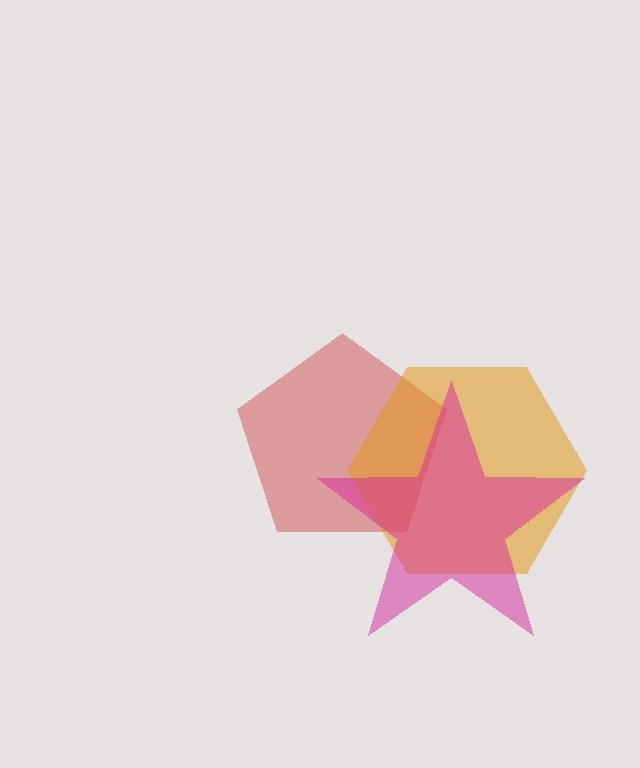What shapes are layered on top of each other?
The layered shapes are: a red pentagon, an orange hexagon, a magenta star.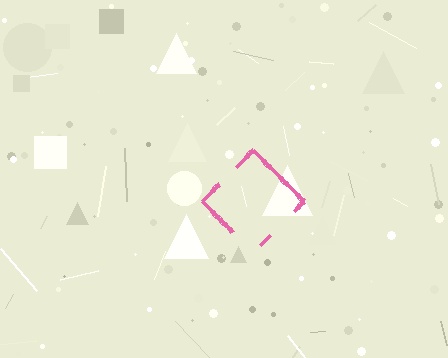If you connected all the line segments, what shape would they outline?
They would outline a diamond.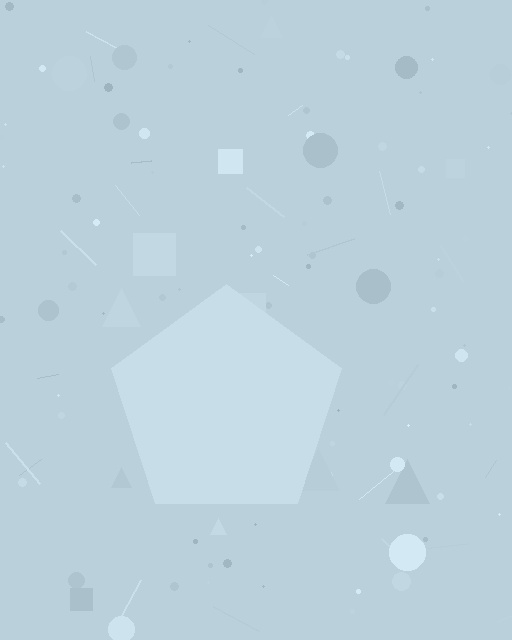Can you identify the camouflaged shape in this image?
The camouflaged shape is a pentagon.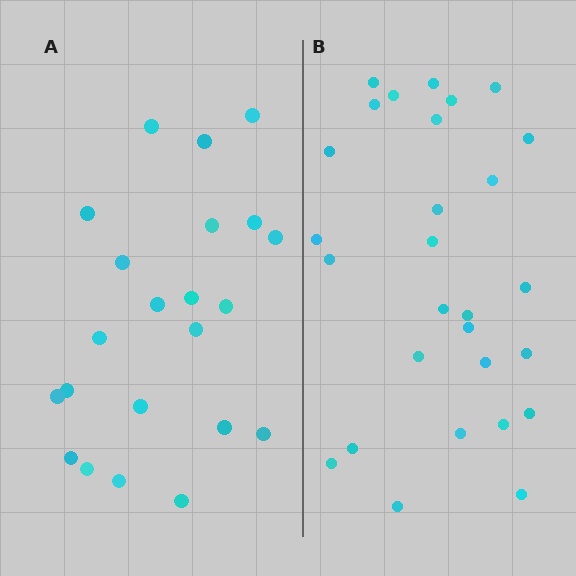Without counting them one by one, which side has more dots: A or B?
Region B (the right region) has more dots.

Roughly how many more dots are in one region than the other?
Region B has about 6 more dots than region A.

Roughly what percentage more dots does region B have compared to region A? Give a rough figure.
About 25% more.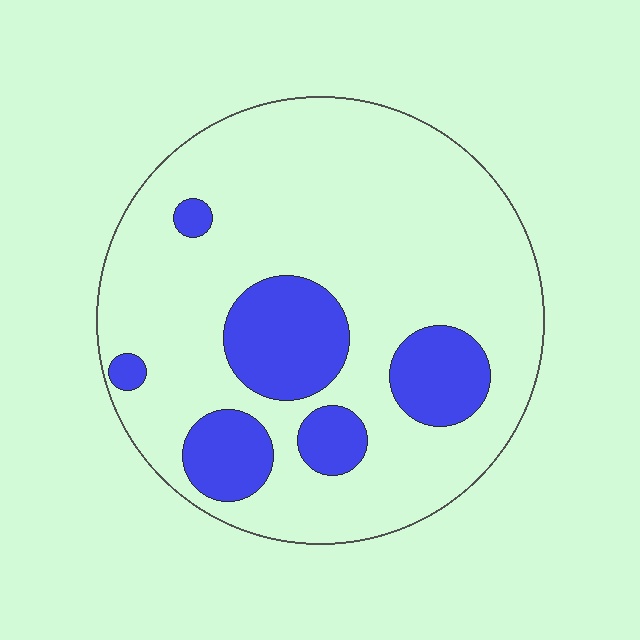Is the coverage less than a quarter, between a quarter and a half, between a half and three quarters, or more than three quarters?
Less than a quarter.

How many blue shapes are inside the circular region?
6.